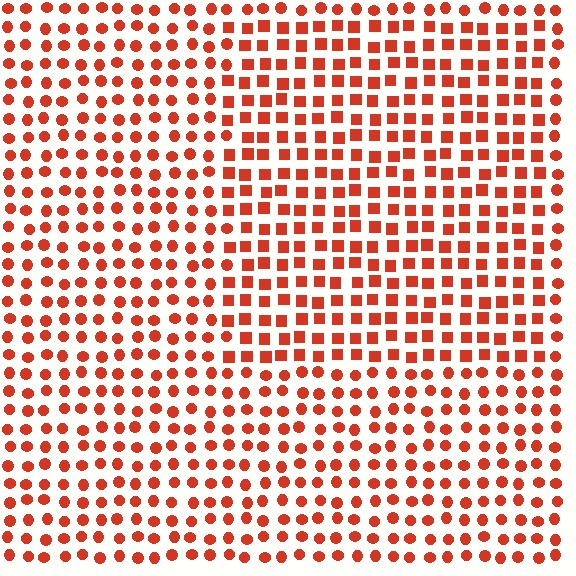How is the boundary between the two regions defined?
The boundary is defined by a change in element shape: squares inside vs. circles outside. All elements share the same color and spacing.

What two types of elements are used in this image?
The image uses squares inside the rectangle region and circles outside it.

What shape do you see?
I see a rectangle.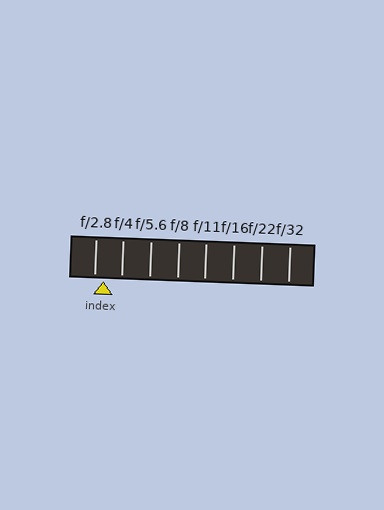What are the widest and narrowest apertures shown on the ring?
The widest aperture shown is f/2.8 and the narrowest is f/32.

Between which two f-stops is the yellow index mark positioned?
The index mark is between f/2.8 and f/4.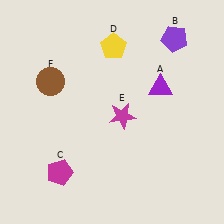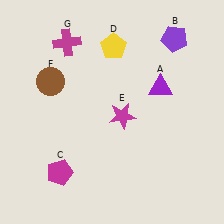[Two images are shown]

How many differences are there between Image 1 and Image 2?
There is 1 difference between the two images.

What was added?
A magenta cross (G) was added in Image 2.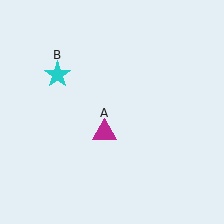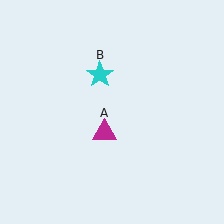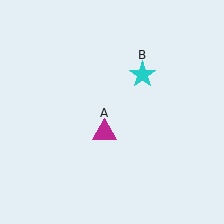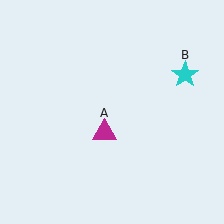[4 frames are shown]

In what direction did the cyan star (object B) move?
The cyan star (object B) moved right.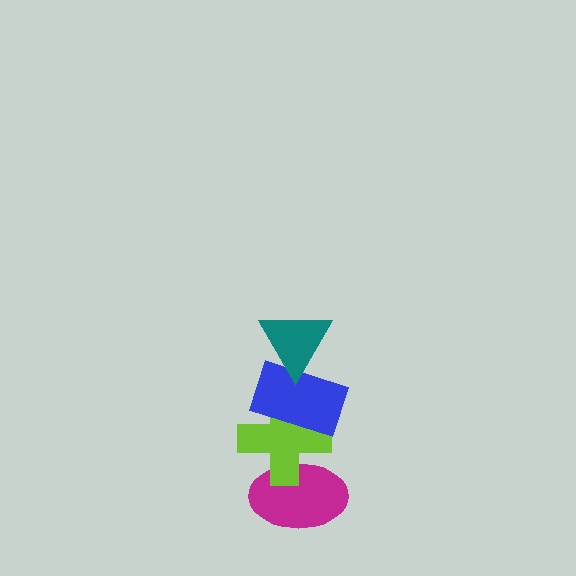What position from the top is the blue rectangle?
The blue rectangle is 2nd from the top.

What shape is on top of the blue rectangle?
The teal triangle is on top of the blue rectangle.